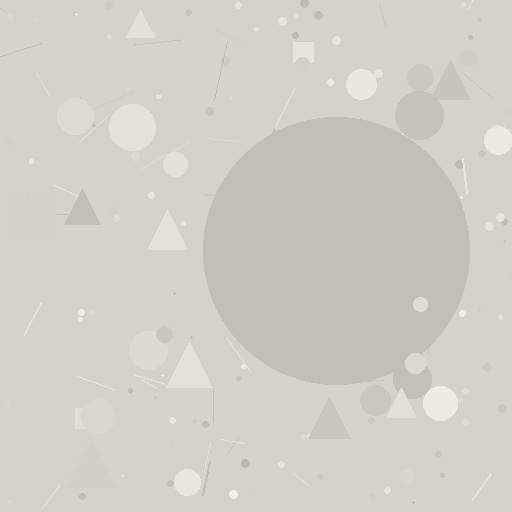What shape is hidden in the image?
A circle is hidden in the image.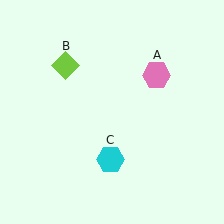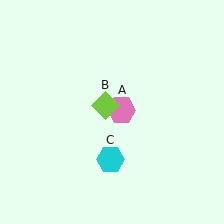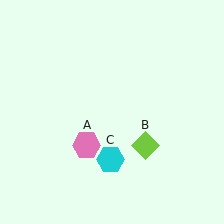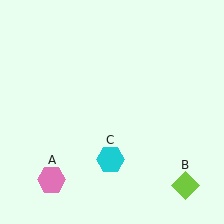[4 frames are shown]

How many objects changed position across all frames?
2 objects changed position: pink hexagon (object A), lime diamond (object B).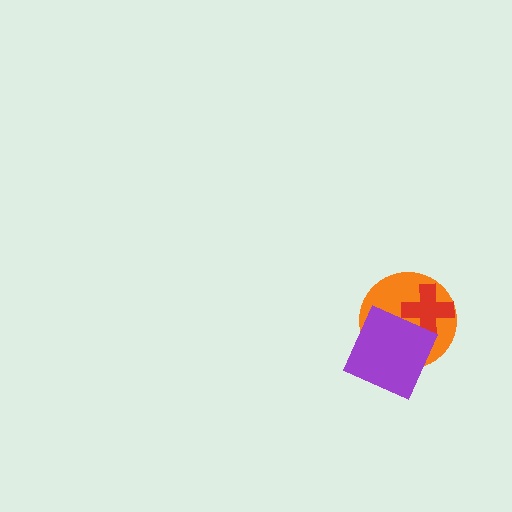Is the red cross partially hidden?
Yes, it is partially covered by another shape.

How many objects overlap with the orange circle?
2 objects overlap with the orange circle.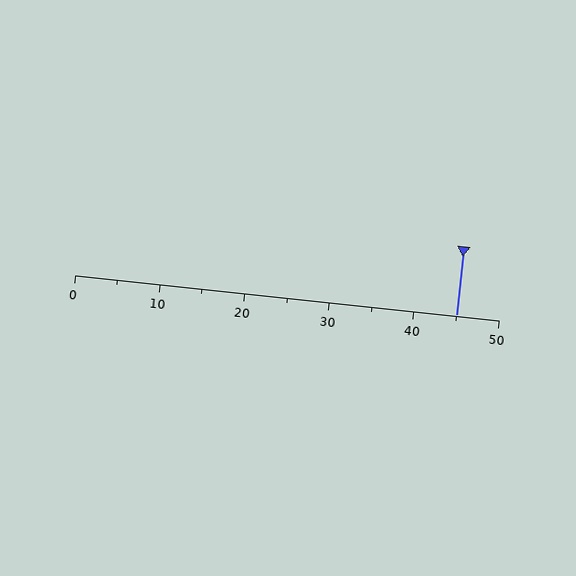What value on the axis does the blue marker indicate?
The marker indicates approximately 45.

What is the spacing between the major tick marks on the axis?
The major ticks are spaced 10 apart.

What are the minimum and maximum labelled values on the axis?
The axis runs from 0 to 50.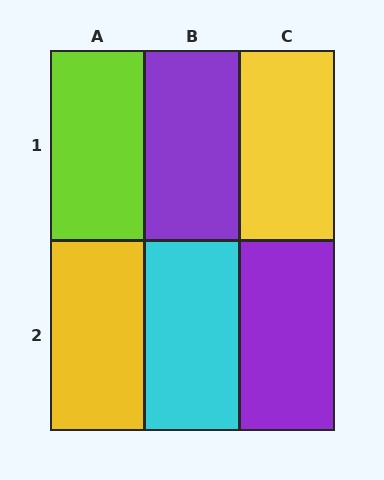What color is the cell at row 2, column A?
Yellow.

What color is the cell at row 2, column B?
Cyan.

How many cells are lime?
1 cell is lime.